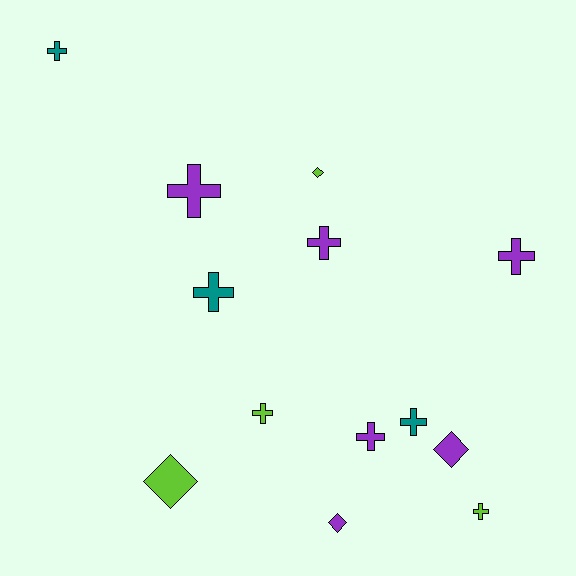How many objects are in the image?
There are 13 objects.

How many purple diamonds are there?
There are 2 purple diamonds.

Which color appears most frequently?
Purple, with 6 objects.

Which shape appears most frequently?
Cross, with 9 objects.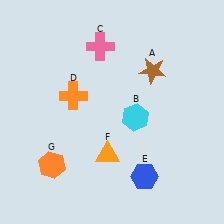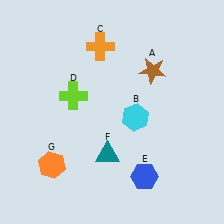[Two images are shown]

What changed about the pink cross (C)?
In Image 1, C is pink. In Image 2, it changed to orange.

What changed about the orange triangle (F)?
In Image 1, F is orange. In Image 2, it changed to teal.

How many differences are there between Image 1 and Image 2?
There are 3 differences between the two images.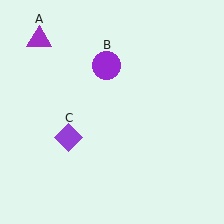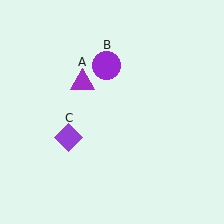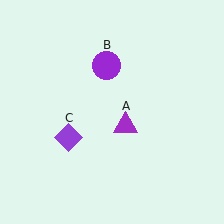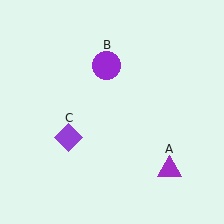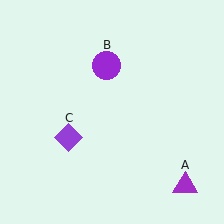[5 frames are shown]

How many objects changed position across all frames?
1 object changed position: purple triangle (object A).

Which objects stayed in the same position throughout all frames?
Purple circle (object B) and purple diamond (object C) remained stationary.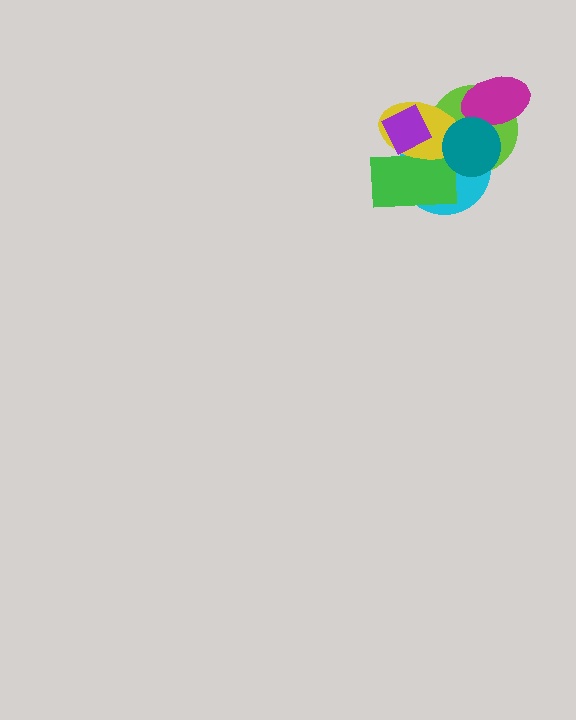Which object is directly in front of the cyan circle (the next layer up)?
The green rectangle is directly in front of the cyan circle.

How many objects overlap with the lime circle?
4 objects overlap with the lime circle.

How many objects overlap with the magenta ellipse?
2 objects overlap with the magenta ellipse.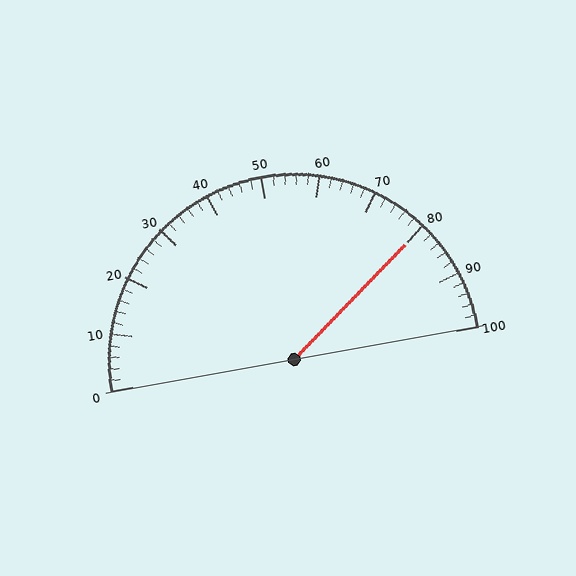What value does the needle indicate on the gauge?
The needle indicates approximately 80.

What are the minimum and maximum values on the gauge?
The gauge ranges from 0 to 100.